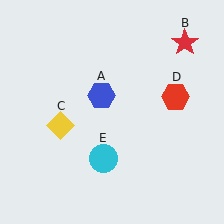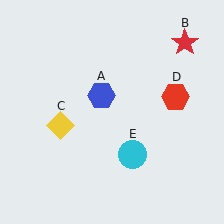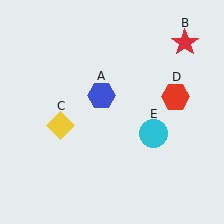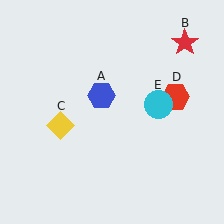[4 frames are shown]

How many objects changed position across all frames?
1 object changed position: cyan circle (object E).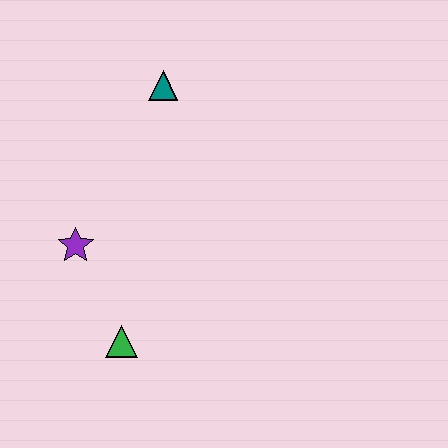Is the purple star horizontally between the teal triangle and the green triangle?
No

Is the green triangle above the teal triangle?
No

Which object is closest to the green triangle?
The purple star is closest to the green triangle.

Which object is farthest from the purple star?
The teal triangle is farthest from the purple star.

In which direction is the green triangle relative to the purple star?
The green triangle is below the purple star.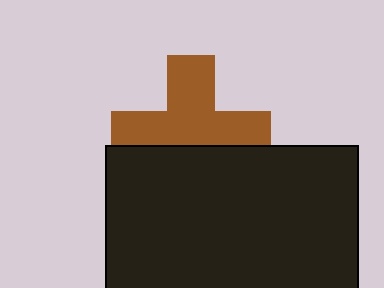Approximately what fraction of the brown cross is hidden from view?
Roughly 38% of the brown cross is hidden behind the black rectangle.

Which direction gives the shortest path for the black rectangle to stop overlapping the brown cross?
Moving down gives the shortest separation.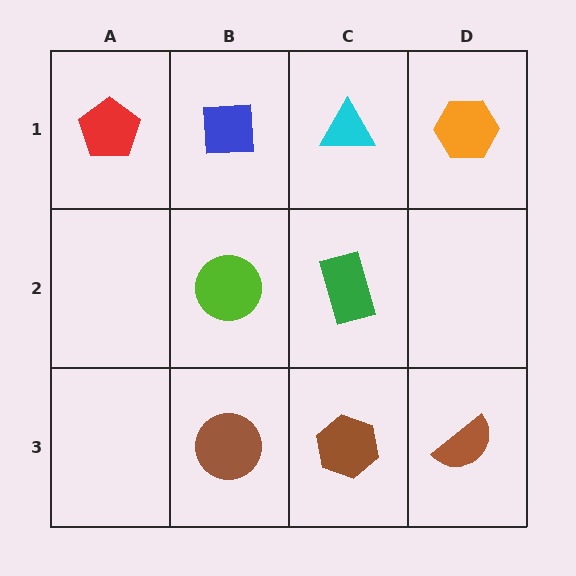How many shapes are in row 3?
3 shapes.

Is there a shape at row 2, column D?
No, that cell is empty.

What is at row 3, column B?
A brown circle.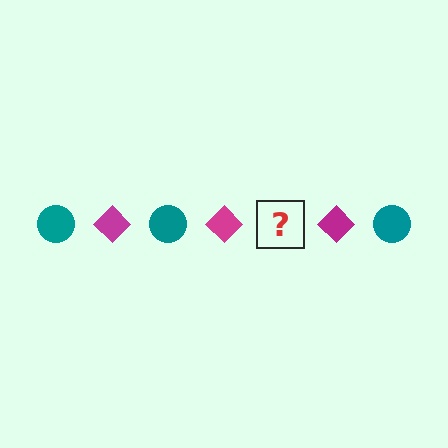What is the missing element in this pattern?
The missing element is a teal circle.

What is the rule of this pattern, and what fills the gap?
The rule is that the pattern alternates between teal circle and magenta diamond. The gap should be filled with a teal circle.